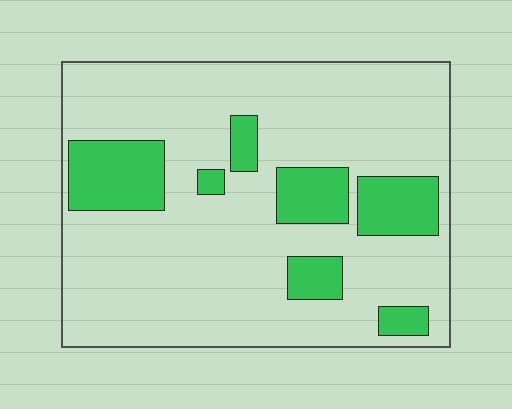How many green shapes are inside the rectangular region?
7.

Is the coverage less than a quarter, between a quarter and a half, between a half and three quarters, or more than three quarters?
Less than a quarter.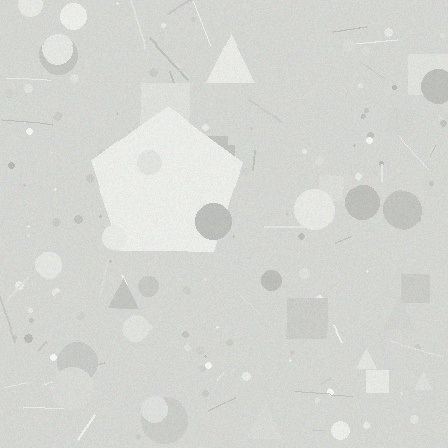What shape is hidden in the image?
A pentagon is hidden in the image.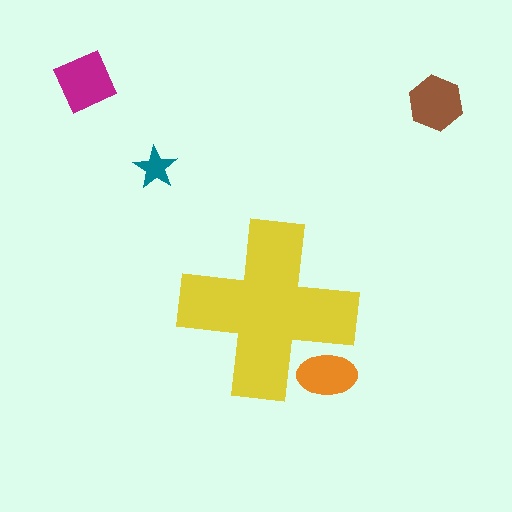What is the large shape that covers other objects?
A yellow cross.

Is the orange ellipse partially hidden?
Yes, the orange ellipse is partially hidden behind the yellow cross.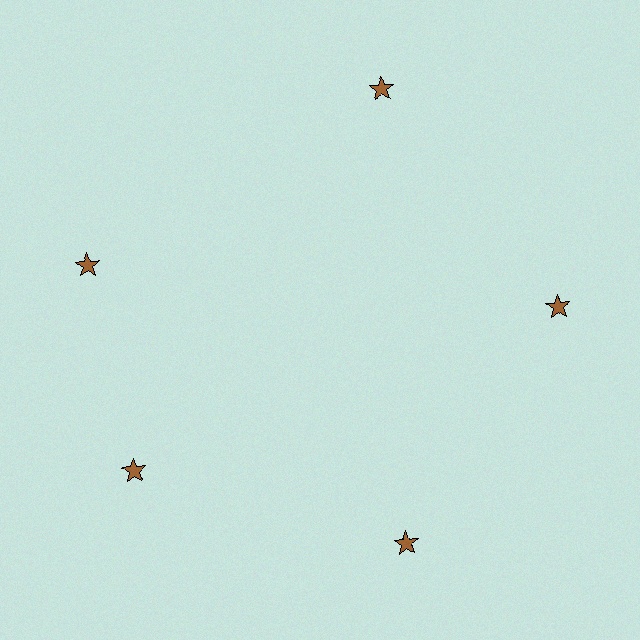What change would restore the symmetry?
The symmetry would be restored by rotating it back into even spacing with its neighbors so that all 5 stars sit at equal angles and equal distance from the center.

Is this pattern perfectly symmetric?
No. The 5 brown stars are arranged in a ring, but one element near the 10 o'clock position is rotated out of alignment along the ring, breaking the 5-fold rotational symmetry.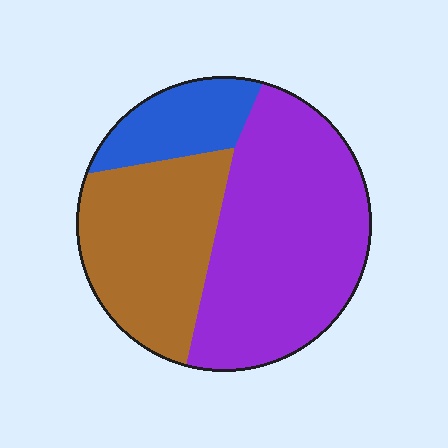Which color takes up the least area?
Blue, at roughly 15%.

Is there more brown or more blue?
Brown.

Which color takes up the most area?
Purple, at roughly 50%.